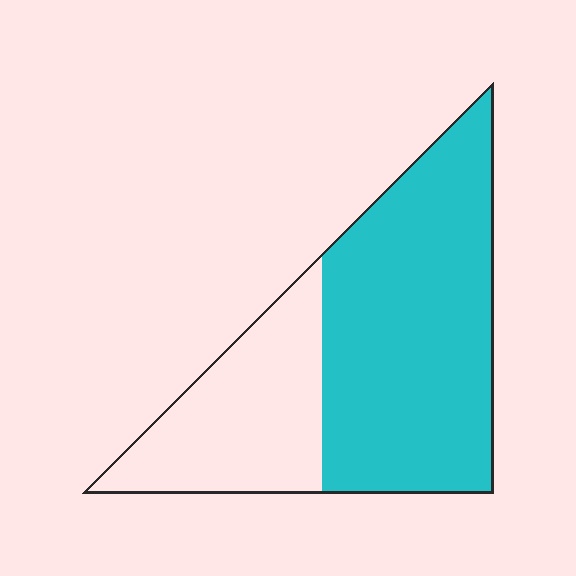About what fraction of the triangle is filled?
About two thirds (2/3).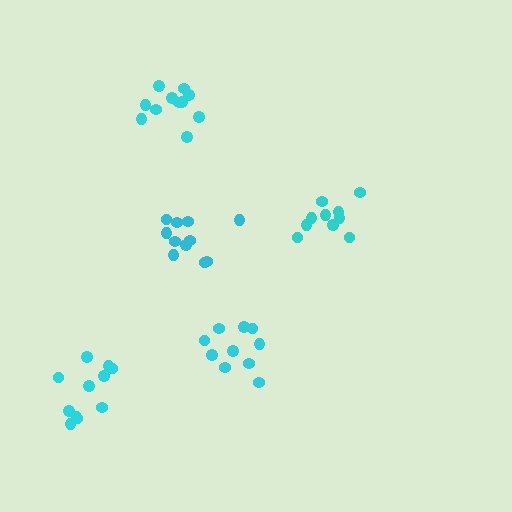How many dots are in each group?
Group 1: 11 dots, Group 2: 11 dots, Group 3: 10 dots, Group 4: 10 dots, Group 5: 11 dots (53 total).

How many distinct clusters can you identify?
There are 5 distinct clusters.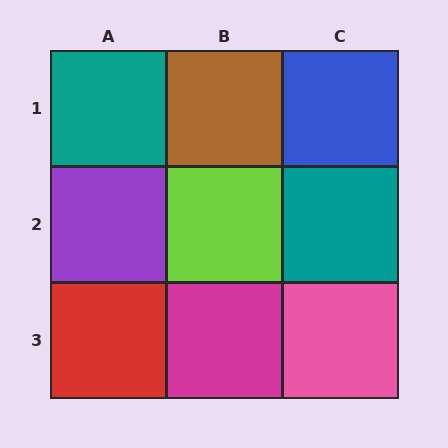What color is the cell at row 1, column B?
Brown.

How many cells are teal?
2 cells are teal.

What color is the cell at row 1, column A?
Teal.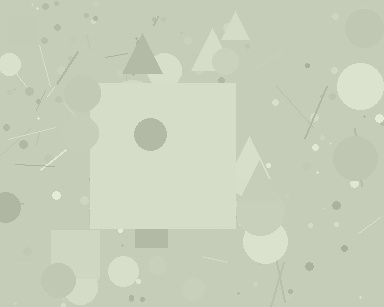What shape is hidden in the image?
A square is hidden in the image.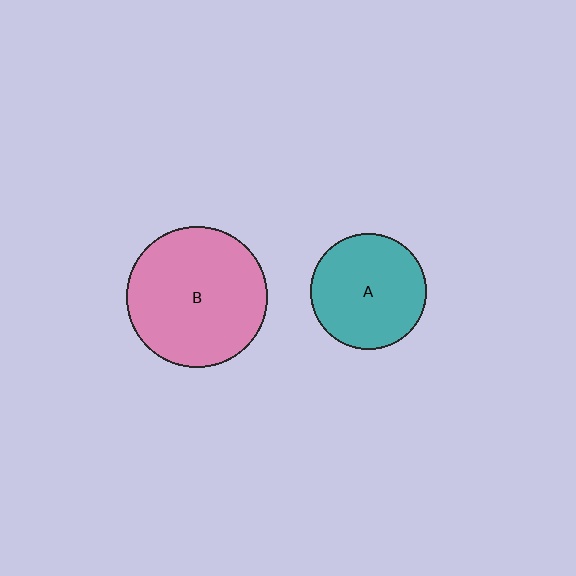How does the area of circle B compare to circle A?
Approximately 1.5 times.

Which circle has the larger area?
Circle B (pink).